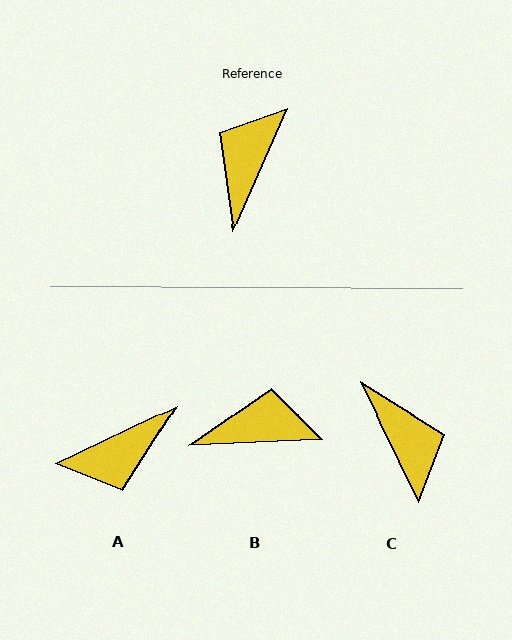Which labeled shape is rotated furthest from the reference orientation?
A, about 139 degrees away.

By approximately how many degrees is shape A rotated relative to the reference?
Approximately 139 degrees counter-clockwise.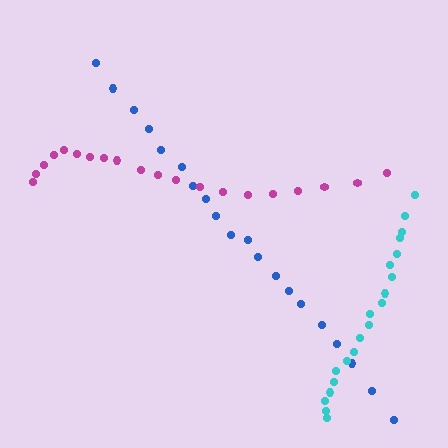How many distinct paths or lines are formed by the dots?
There are 3 distinct paths.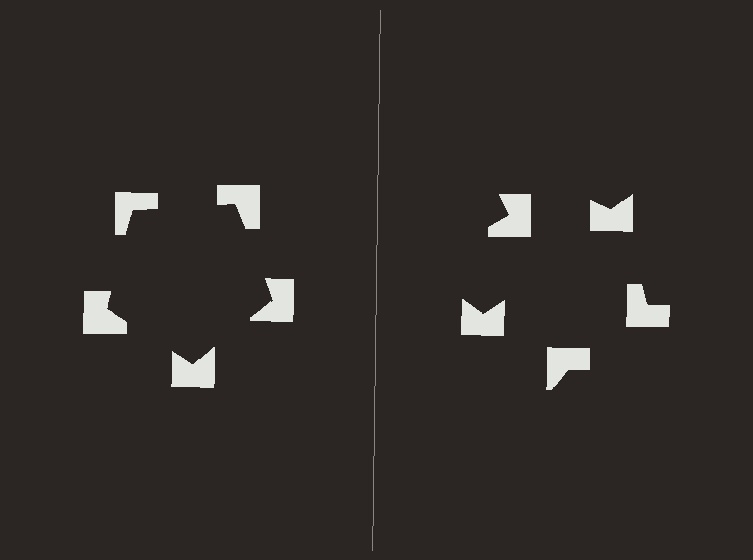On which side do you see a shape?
An illusory pentagon appears on the left side. On the right side the wedge cuts are rotated, so no coherent shape forms.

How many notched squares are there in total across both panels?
10 — 5 on each side.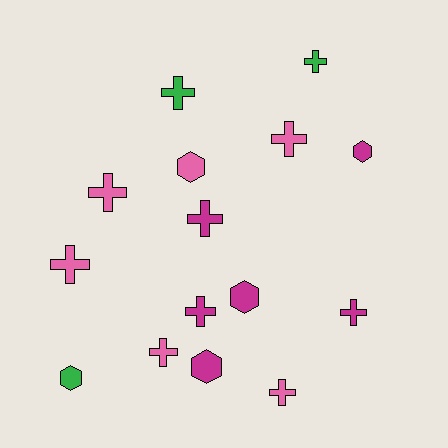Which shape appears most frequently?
Cross, with 10 objects.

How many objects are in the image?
There are 15 objects.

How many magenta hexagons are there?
There are 3 magenta hexagons.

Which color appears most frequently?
Pink, with 6 objects.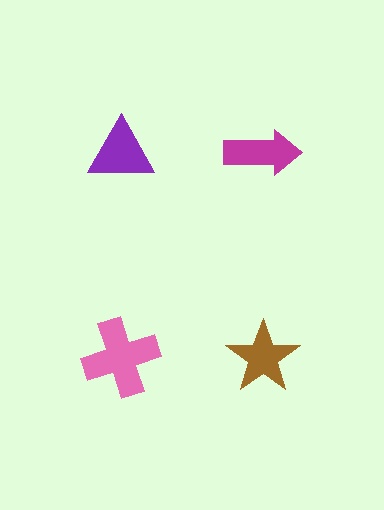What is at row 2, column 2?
A brown star.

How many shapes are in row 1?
2 shapes.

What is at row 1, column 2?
A magenta arrow.